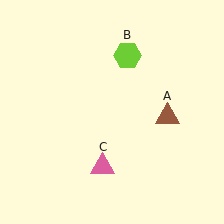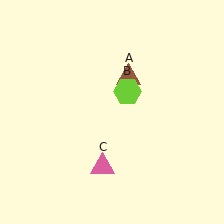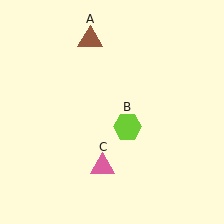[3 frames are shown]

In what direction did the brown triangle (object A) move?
The brown triangle (object A) moved up and to the left.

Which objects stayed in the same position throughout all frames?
Pink triangle (object C) remained stationary.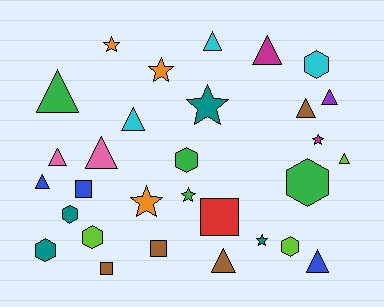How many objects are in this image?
There are 30 objects.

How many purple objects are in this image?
There is 1 purple object.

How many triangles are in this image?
There are 12 triangles.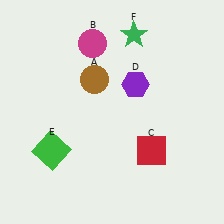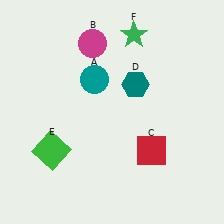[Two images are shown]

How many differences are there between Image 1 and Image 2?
There are 2 differences between the two images.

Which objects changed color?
A changed from brown to teal. D changed from purple to teal.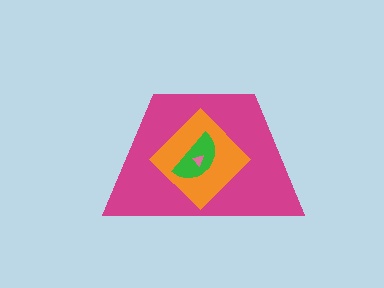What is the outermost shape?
The magenta trapezoid.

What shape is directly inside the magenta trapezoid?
The orange diamond.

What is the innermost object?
The pink triangle.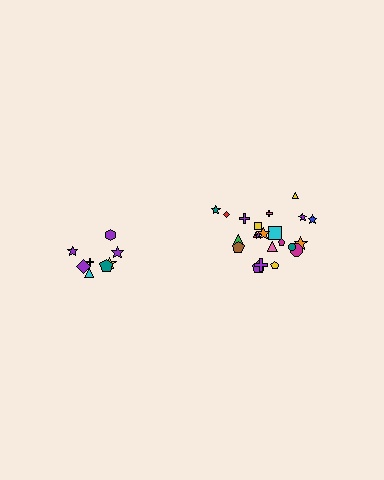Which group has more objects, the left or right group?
The right group.